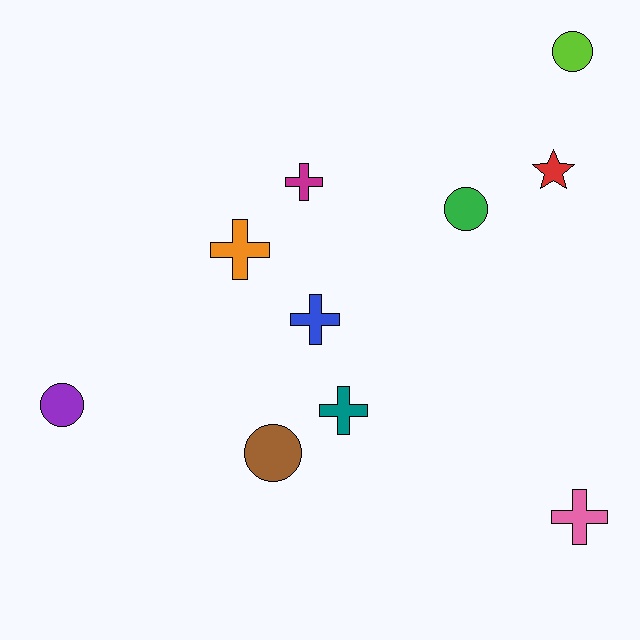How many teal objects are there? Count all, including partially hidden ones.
There is 1 teal object.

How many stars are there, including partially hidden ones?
There is 1 star.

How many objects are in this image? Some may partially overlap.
There are 10 objects.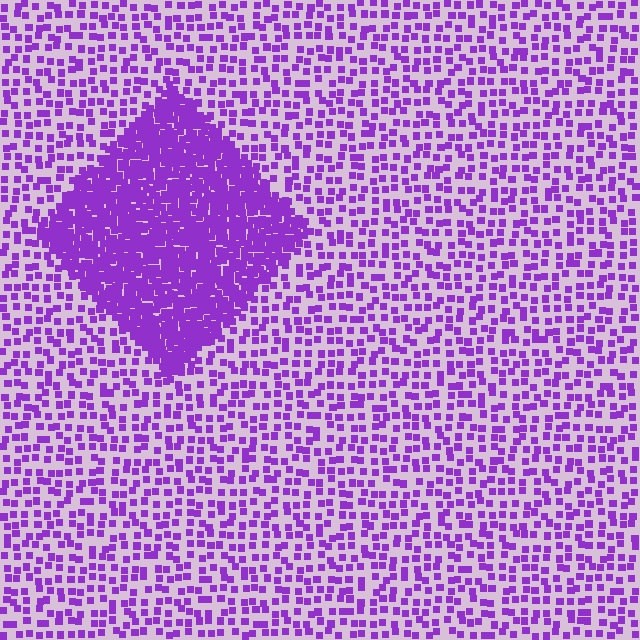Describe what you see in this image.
The image contains small purple elements arranged at two different densities. A diamond-shaped region is visible where the elements are more densely packed than the surrounding area.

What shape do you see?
I see a diamond.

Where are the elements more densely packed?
The elements are more densely packed inside the diamond boundary.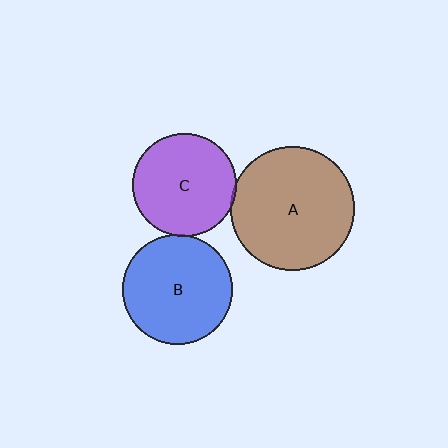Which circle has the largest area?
Circle A (brown).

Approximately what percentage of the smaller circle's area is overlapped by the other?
Approximately 5%.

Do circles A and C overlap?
Yes.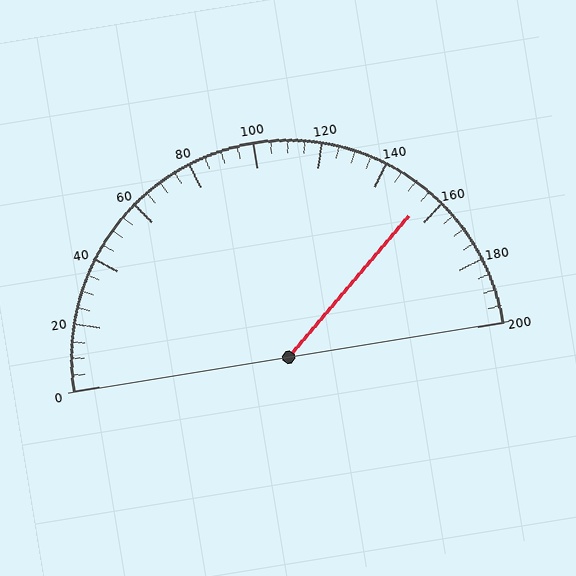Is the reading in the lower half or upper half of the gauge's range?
The reading is in the upper half of the range (0 to 200).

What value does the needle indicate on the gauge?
The needle indicates approximately 155.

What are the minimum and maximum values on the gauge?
The gauge ranges from 0 to 200.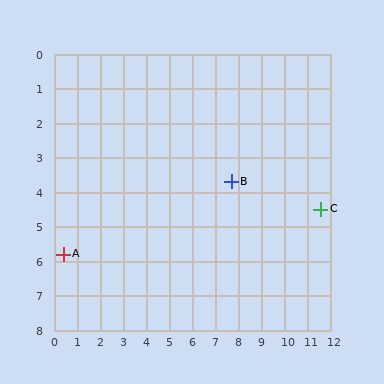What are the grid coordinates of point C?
Point C is at approximately (11.6, 4.5).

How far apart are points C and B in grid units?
Points C and B are about 4.0 grid units apart.